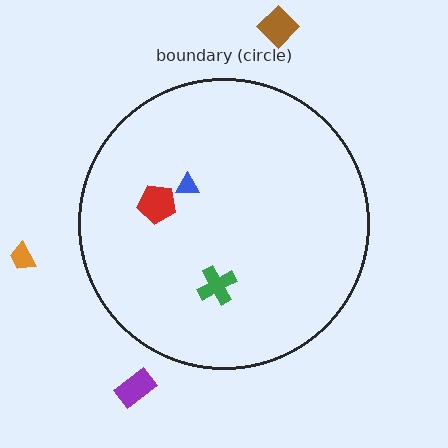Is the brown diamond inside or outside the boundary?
Outside.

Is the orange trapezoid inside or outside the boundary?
Outside.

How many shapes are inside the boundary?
3 inside, 3 outside.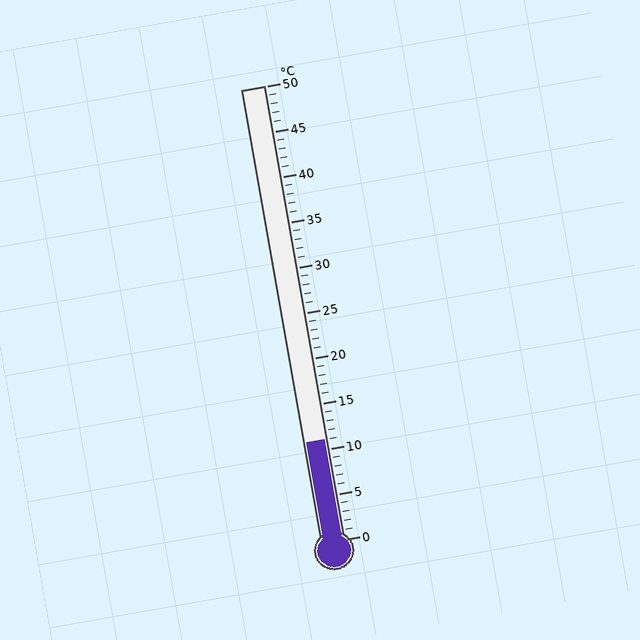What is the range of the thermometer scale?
The thermometer scale ranges from 0°C to 50°C.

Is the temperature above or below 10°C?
The temperature is above 10°C.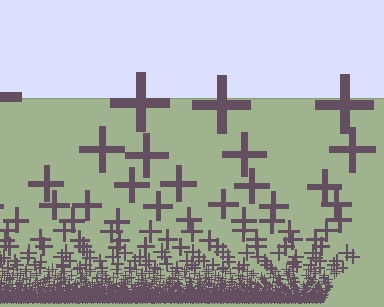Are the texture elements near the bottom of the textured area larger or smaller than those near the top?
Smaller. The gradient is inverted — elements near the bottom are smaller and denser.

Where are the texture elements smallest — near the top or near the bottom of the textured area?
Near the bottom.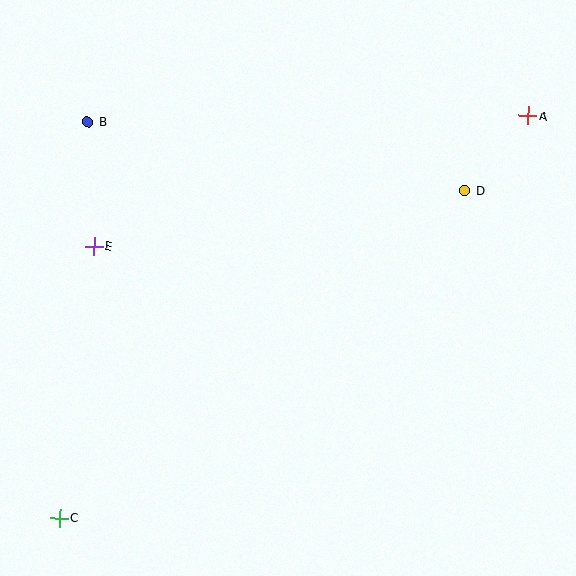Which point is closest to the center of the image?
Point E at (94, 246) is closest to the center.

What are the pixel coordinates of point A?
Point A is at (528, 115).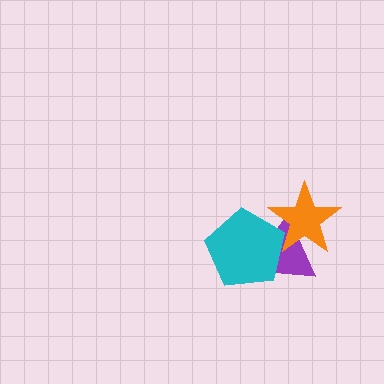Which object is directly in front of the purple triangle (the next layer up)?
The cyan pentagon is directly in front of the purple triangle.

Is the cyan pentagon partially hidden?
Yes, it is partially covered by another shape.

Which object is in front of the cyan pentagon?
The orange star is in front of the cyan pentagon.